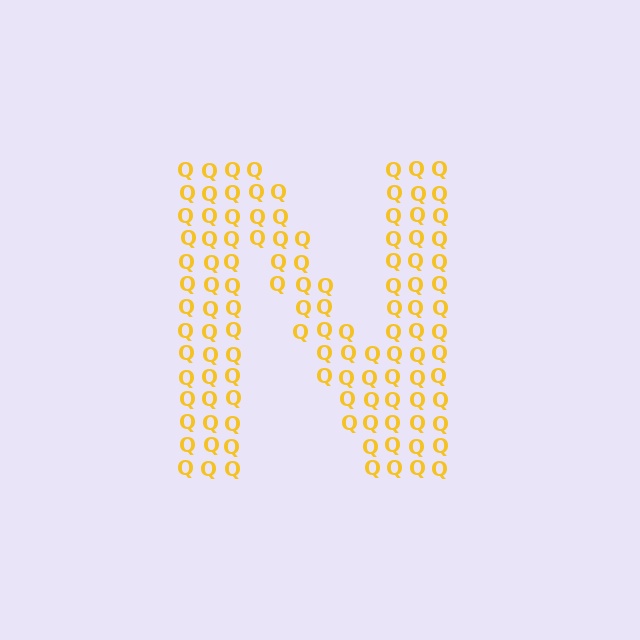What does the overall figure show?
The overall figure shows the letter N.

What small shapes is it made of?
It is made of small letter Q's.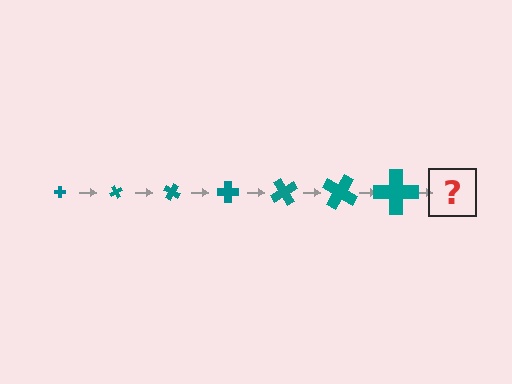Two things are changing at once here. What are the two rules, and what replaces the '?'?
The two rules are that the cross grows larger each step and it rotates 60 degrees each step. The '?' should be a cross, larger than the previous one and rotated 420 degrees from the start.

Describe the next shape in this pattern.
It should be a cross, larger than the previous one and rotated 420 degrees from the start.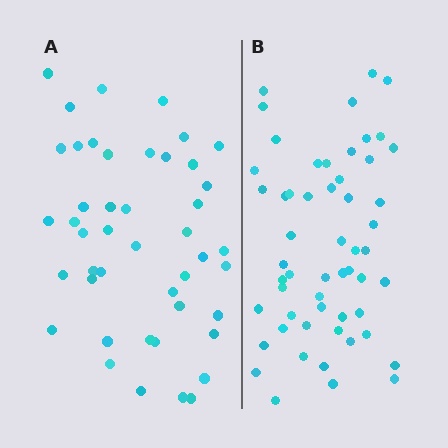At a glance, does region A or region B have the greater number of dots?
Region B (the right region) has more dots.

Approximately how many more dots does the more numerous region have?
Region B has roughly 10 or so more dots than region A.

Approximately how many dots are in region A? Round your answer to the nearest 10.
About 40 dots. (The exact count is 45, which rounds to 40.)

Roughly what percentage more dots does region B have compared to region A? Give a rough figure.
About 20% more.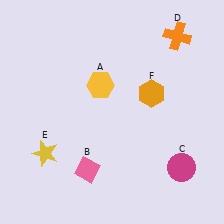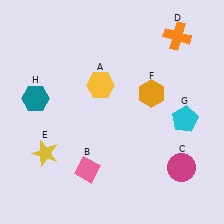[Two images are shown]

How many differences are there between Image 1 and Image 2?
There are 2 differences between the two images.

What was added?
A cyan pentagon (G), a teal hexagon (H) were added in Image 2.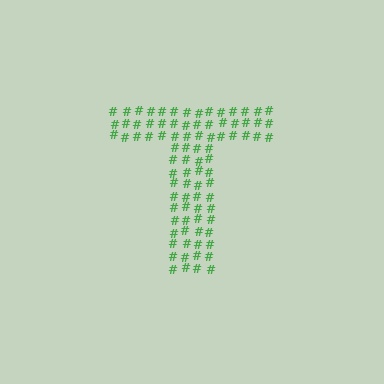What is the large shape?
The large shape is the letter T.